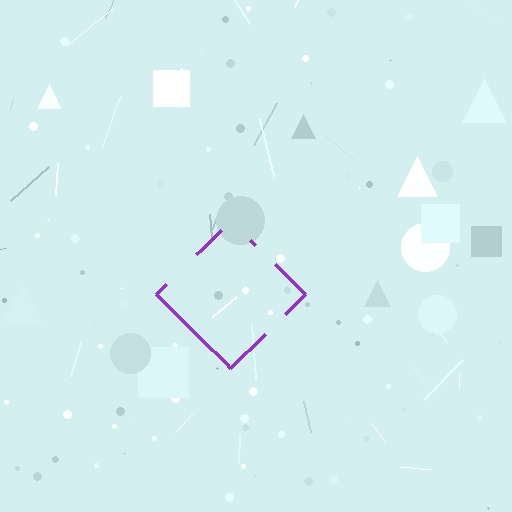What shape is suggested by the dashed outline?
The dashed outline suggests a diamond.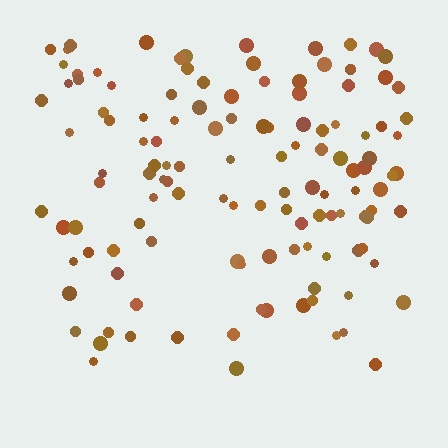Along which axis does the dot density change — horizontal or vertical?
Vertical.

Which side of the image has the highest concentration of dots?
The top.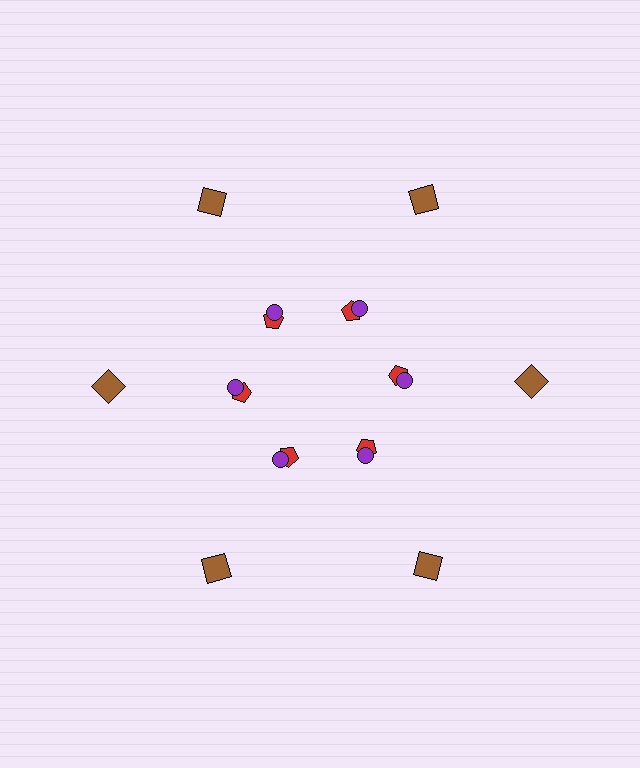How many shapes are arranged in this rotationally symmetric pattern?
There are 18 shapes, arranged in 6 groups of 3.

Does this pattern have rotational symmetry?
Yes, this pattern has 6-fold rotational symmetry. It looks the same after rotating 60 degrees around the center.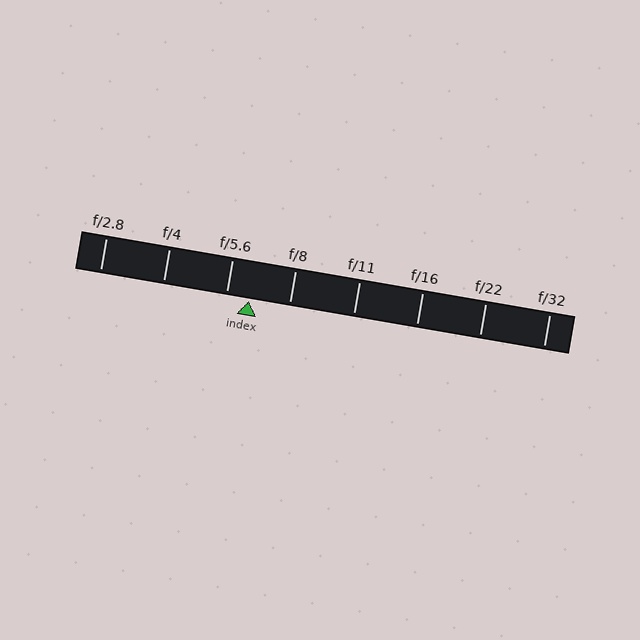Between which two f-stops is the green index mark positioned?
The index mark is between f/5.6 and f/8.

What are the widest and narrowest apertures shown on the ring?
The widest aperture shown is f/2.8 and the narrowest is f/32.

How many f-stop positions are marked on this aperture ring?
There are 8 f-stop positions marked.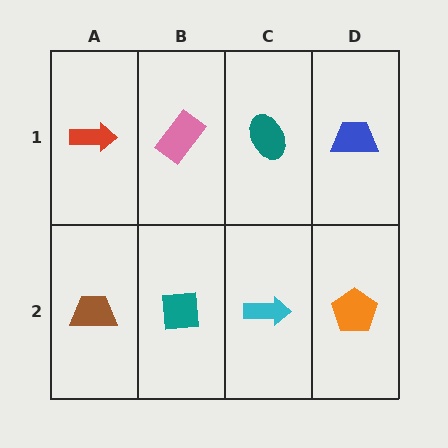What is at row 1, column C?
A teal ellipse.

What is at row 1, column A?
A red arrow.